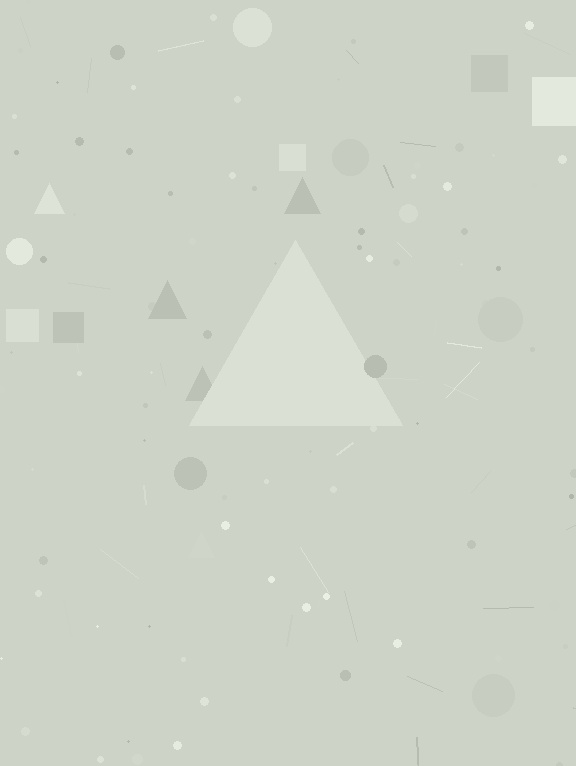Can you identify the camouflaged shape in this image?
The camouflaged shape is a triangle.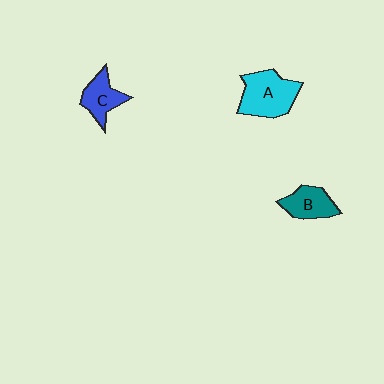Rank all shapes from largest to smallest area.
From largest to smallest: A (cyan), B (teal), C (blue).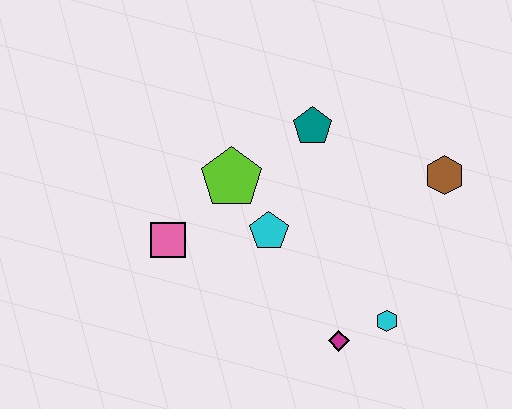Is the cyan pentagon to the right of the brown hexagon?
No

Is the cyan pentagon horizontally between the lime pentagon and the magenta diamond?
Yes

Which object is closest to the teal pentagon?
The lime pentagon is closest to the teal pentagon.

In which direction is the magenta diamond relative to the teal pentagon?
The magenta diamond is below the teal pentagon.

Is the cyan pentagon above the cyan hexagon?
Yes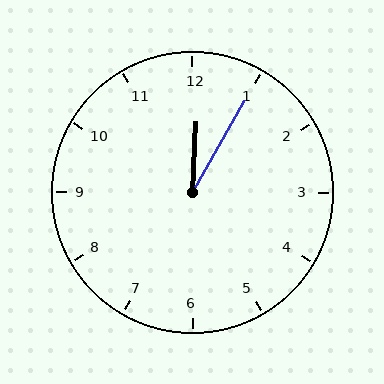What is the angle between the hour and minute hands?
Approximately 28 degrees.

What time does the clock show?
12:05.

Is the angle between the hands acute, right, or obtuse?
It is acute.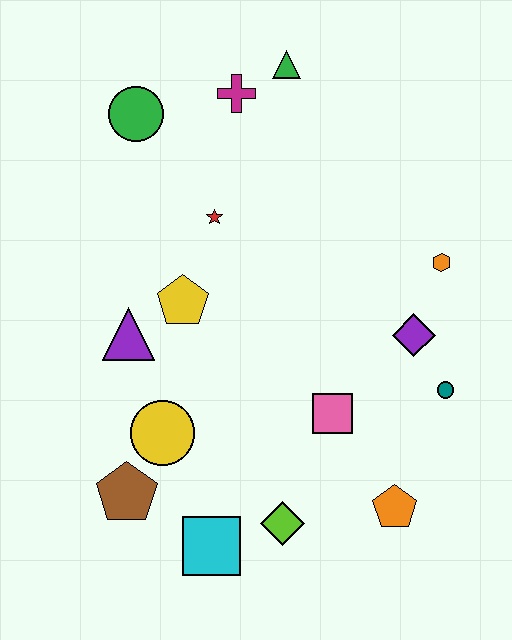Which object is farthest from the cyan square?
The green triangle is farthest from the cyan square.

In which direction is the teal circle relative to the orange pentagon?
The teal circle is above the orange pentagon.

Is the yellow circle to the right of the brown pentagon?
Yes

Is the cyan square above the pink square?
No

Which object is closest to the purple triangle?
The yellow pentagon is closest to the purple triangle.